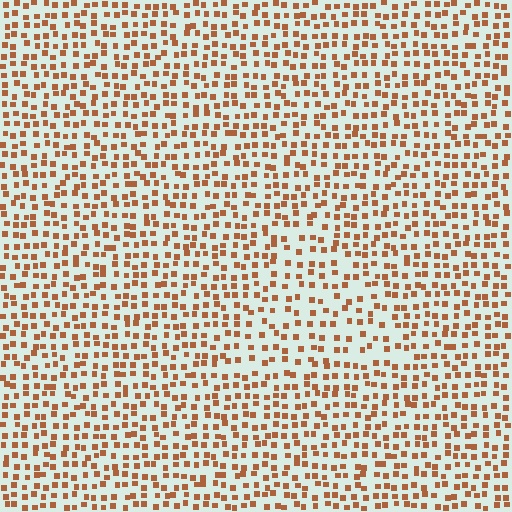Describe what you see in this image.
The image contains small brown elements arranged at two different densities. A triangle-shaped region is visible where the elements are less densely packed than the surrounding area.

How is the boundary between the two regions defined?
The boundary is defined by a change in element density (approximately 1.5x ratio). All elements are the same color, size, and shape.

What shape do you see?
I see a triangle.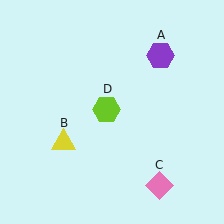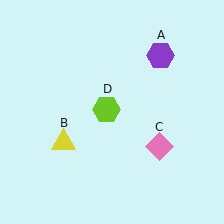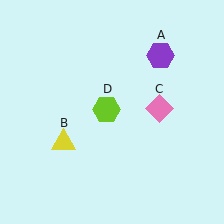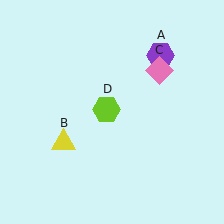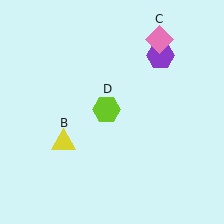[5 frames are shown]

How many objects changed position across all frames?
1 object changed position: pink diamond (object C).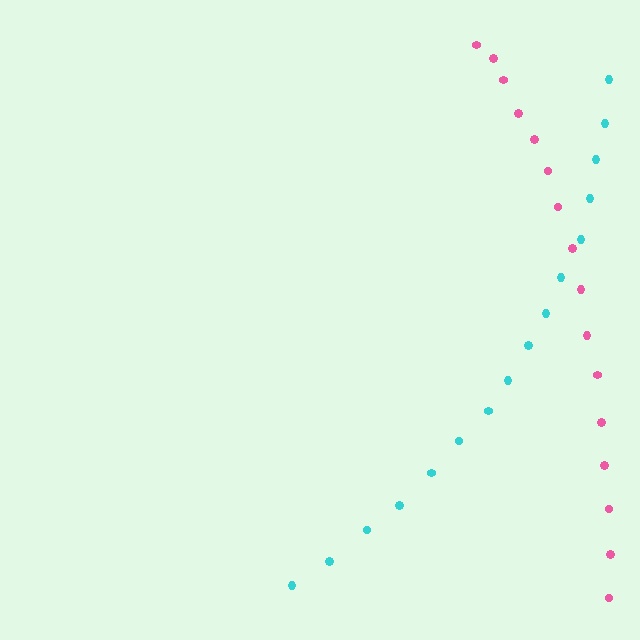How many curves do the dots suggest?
There are 2 distinct paths.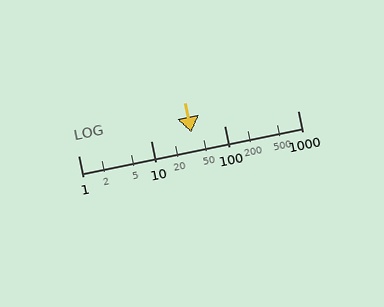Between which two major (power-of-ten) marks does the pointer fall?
The pointer is between 10 and 100.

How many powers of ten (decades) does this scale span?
The scale spans 3 decades, from 1 to 1000.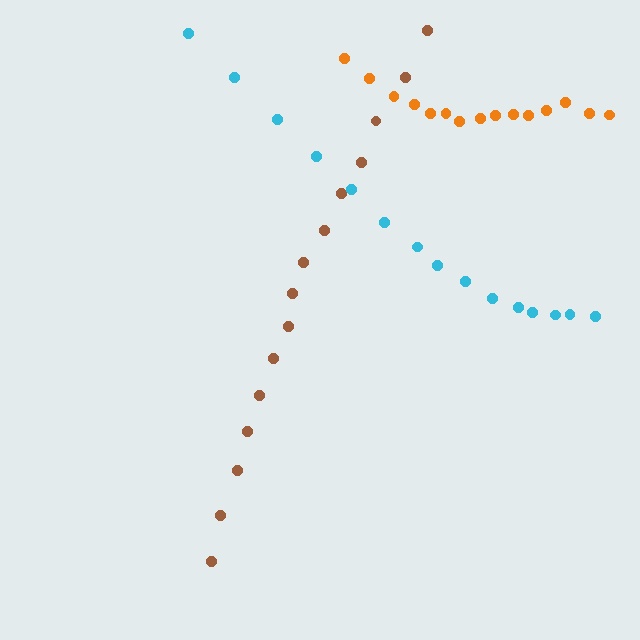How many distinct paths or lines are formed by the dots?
There are 3 distinct paths.